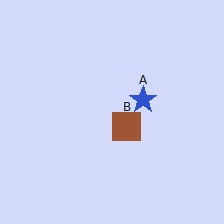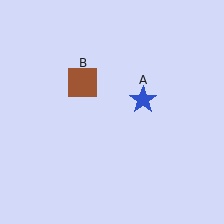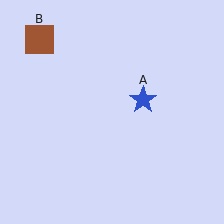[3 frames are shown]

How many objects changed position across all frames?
1 object changed position: brown square (object B).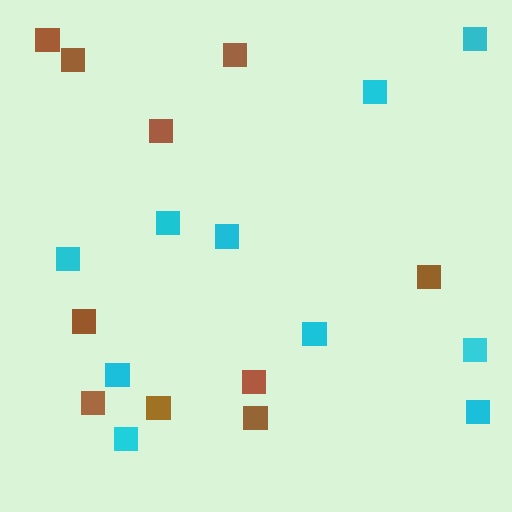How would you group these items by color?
There are 2 groups: one group of cyan squares (10) and one group of brown squares (10).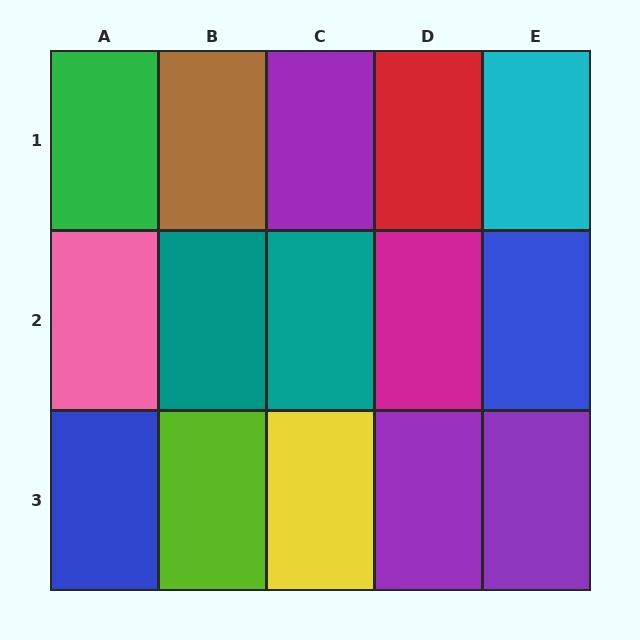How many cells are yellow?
1 cell is yellow.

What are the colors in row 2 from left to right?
Pink, teal, teal, magenta, blue.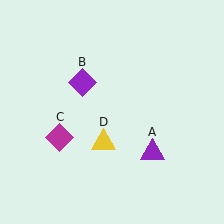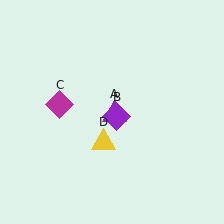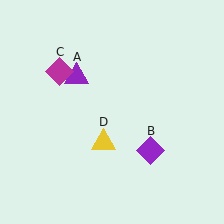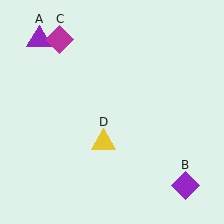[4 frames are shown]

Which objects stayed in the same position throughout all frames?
Yellow triangle (object D) remained stationary.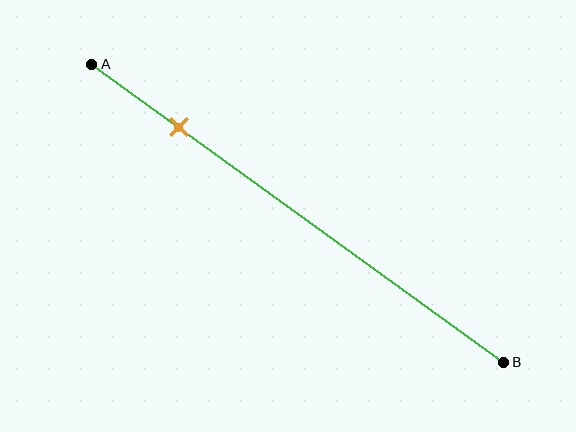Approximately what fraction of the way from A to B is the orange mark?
The orange mark is approximately 20% of the way from A to B.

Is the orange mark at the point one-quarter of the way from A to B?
No, the mark is at about 20% from A, not at the 25% one-quarter point.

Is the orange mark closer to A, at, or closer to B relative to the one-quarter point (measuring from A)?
The orange mark is closer to point A than the one-quarter point of segment AB.